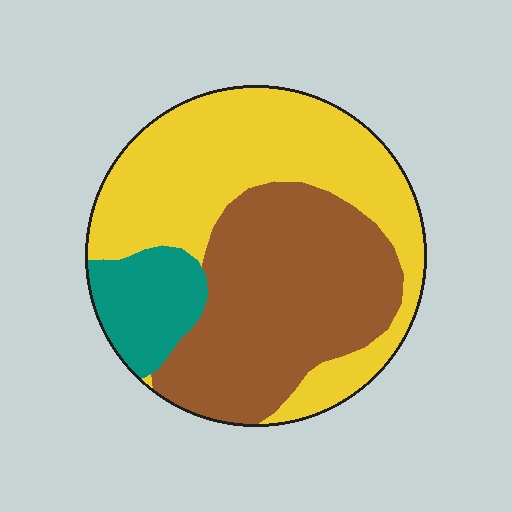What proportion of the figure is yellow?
Yellow covers around 45% of the figure.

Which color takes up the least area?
Teal, at roughly 10%.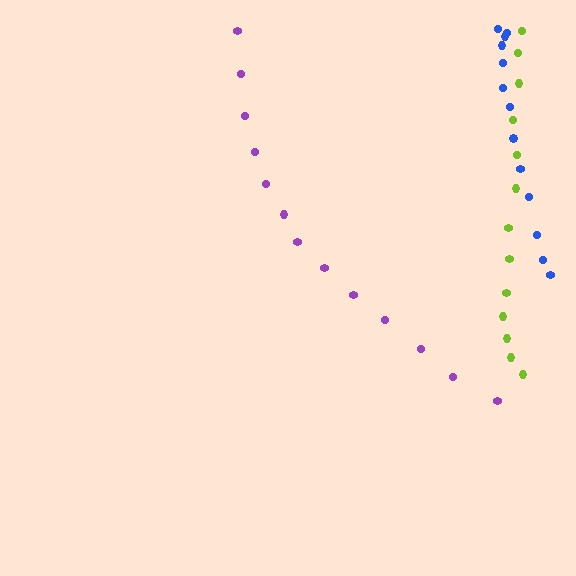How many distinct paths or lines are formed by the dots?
There are 3 distinct paths.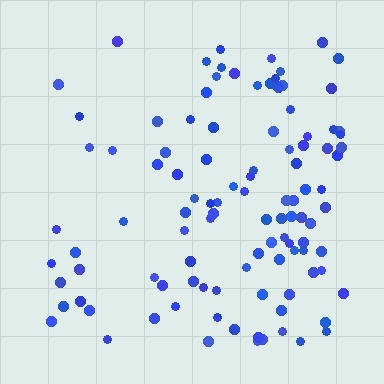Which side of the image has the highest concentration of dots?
The right.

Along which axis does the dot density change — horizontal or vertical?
Horizontal.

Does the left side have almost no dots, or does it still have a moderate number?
Still a moderate number, just noticeably fewer than the right.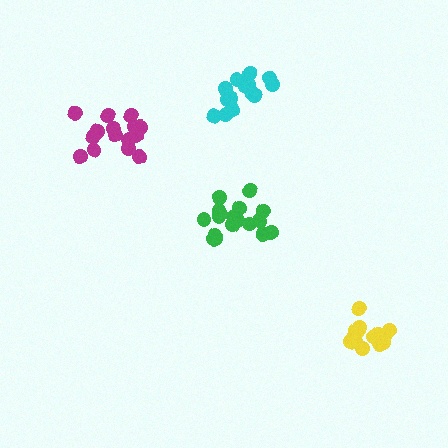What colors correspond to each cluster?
The clusters are colored: magenta, cyan, yellow, green.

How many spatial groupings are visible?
There are 4 spatial groupings.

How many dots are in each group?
Group 1: 16 dots, Group 2: 15 dots, Group 3: 16 dots, Group 4: 18 dots (65 total).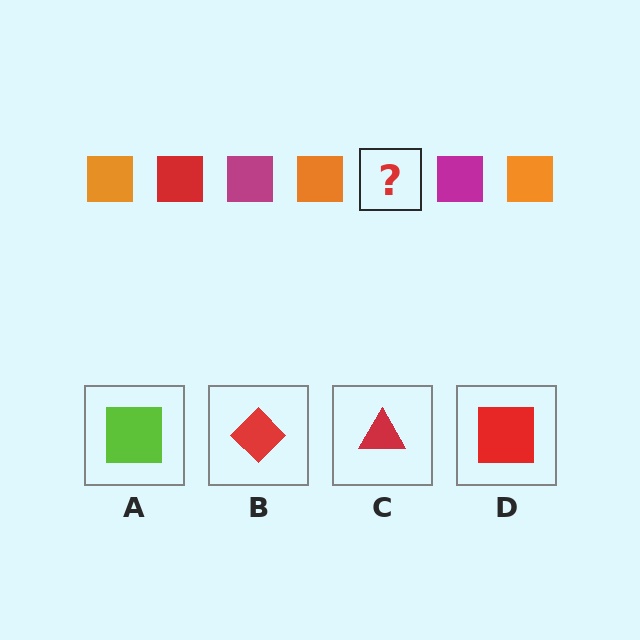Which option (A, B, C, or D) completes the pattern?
D.